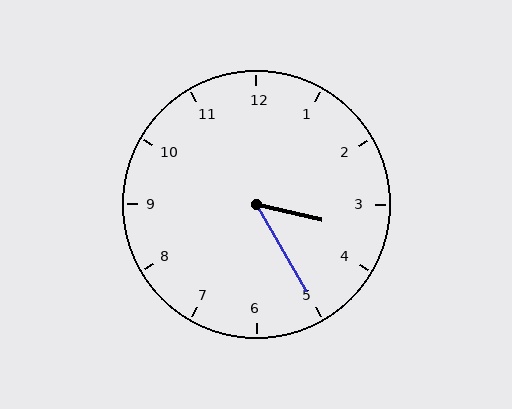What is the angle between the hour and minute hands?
Approximately 48 degrees.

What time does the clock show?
3:25.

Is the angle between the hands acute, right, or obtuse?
It is acute.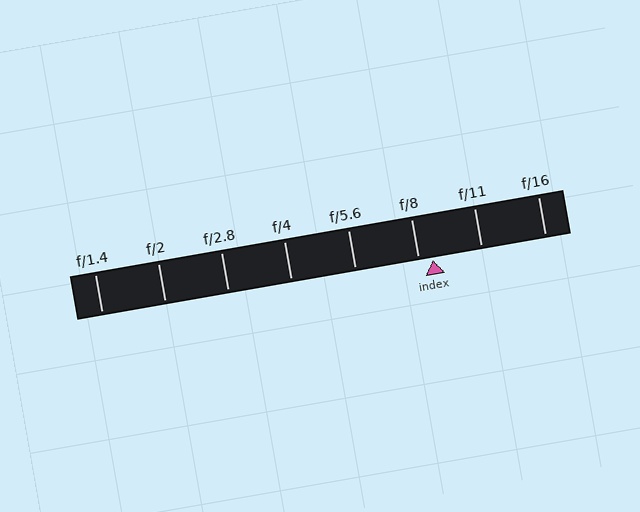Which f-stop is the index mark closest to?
The index mark is closest to f/8.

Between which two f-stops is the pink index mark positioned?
The index mark is between f/8 and f/11.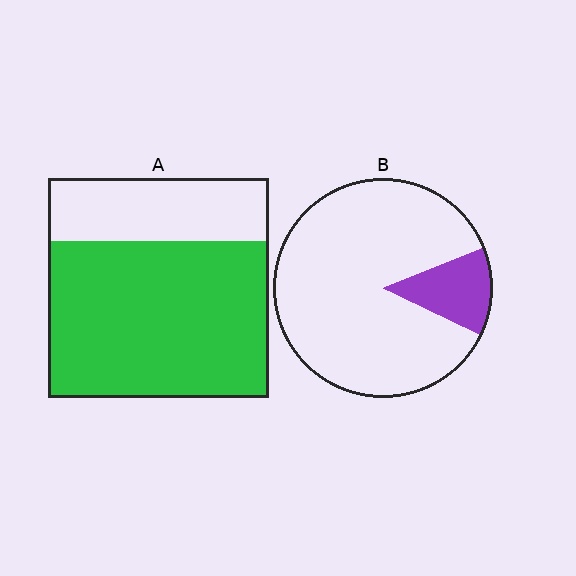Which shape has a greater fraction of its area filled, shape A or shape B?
Shape A.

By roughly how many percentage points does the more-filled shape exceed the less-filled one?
By roughly 60 percentage points (A over B).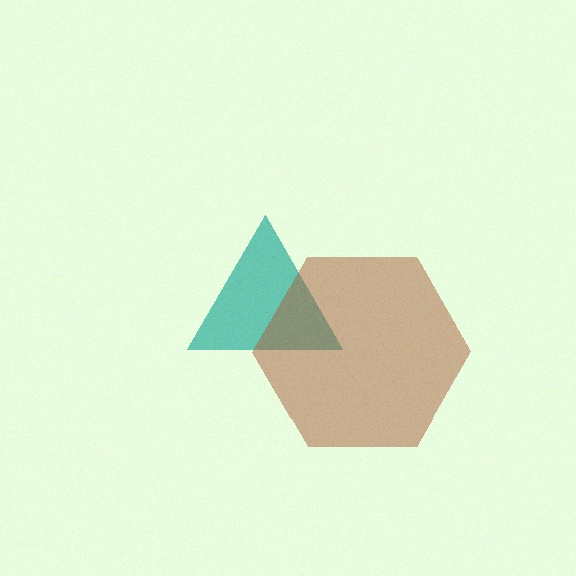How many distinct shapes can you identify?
There are 2 distinct shapes: a teal triangle, a brown hexagon.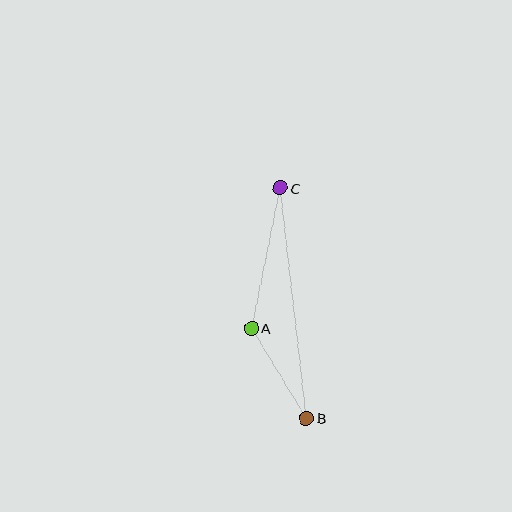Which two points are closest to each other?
Points A and B are closest to each other.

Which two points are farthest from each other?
Points B and C are farthest from each other.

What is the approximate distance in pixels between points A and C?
The distance between A and C is approximately 143 pixels.